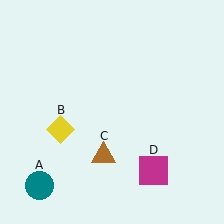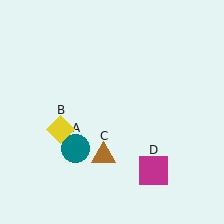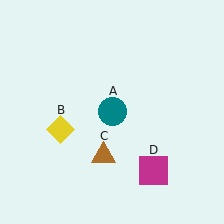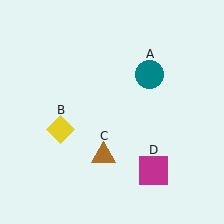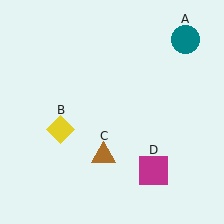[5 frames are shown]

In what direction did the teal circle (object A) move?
The teal circle (object A) moved up and to the right.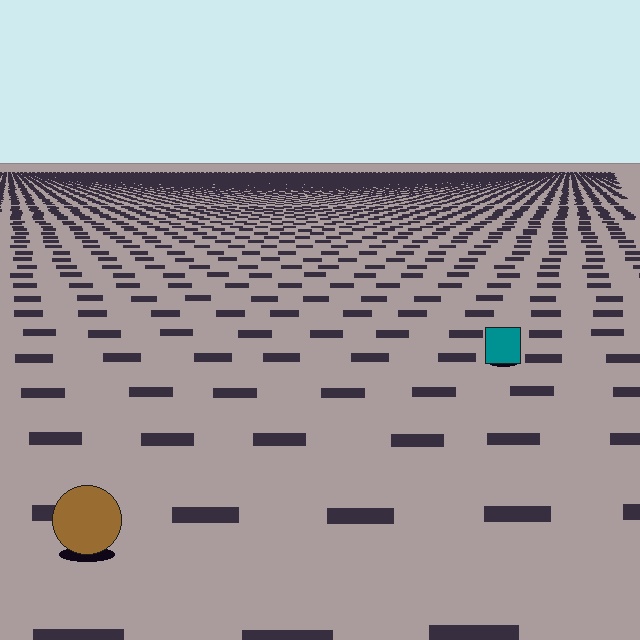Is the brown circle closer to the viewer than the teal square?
Yes. The brown circle is closer — you can tell from the texture gradient: the ground texture is coarser near it.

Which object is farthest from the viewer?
The teal square is farthest from the viewer. It appears smaller and the ground texture around it is denser.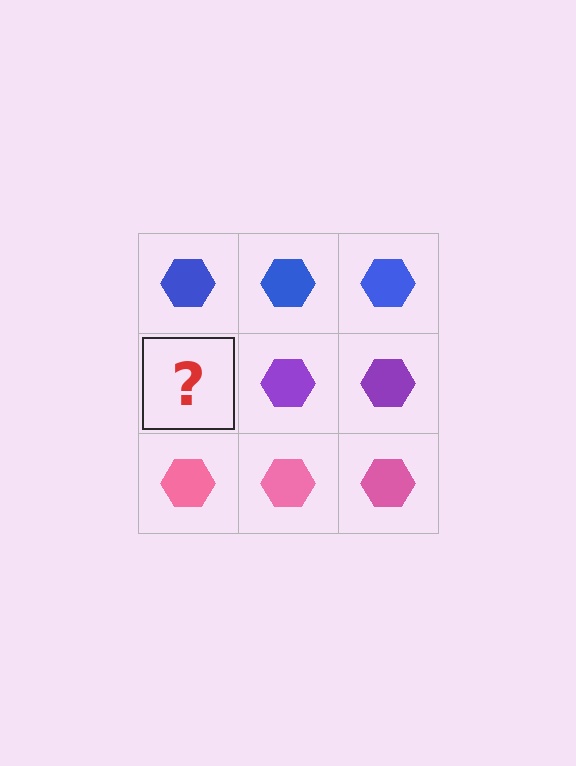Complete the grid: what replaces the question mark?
The question mark should be replaced with a purple hexagon.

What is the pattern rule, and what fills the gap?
The rule is that each row has a consistent color. The gap should be filled with a purple hexagon.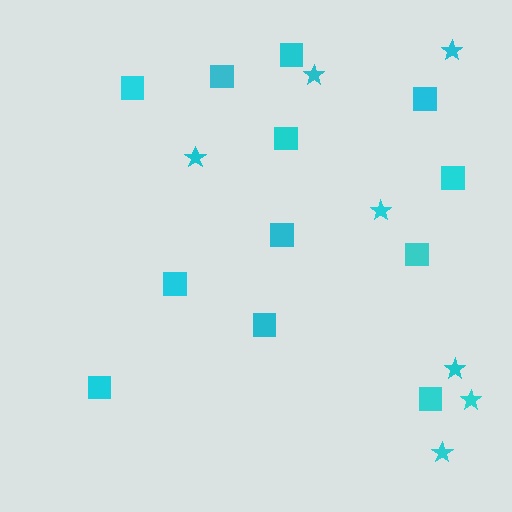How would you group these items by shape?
There are 2 groups: one group of stars (7) and one group of squares (12).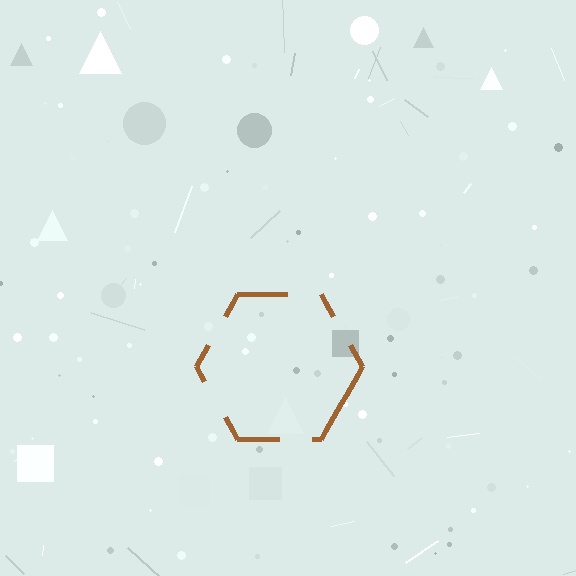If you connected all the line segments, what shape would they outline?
They would outline a hexagon.